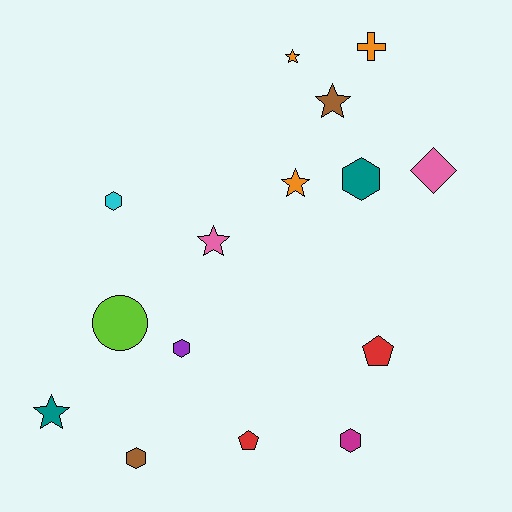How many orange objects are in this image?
There are 3 orange objects.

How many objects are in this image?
There are 15 objects.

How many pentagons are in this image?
There are 2 pentagons.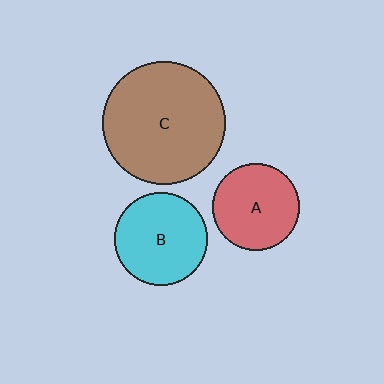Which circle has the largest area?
Circle C (brown).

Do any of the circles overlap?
No, none of the circles overlap.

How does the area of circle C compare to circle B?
Approximately 1.7 times.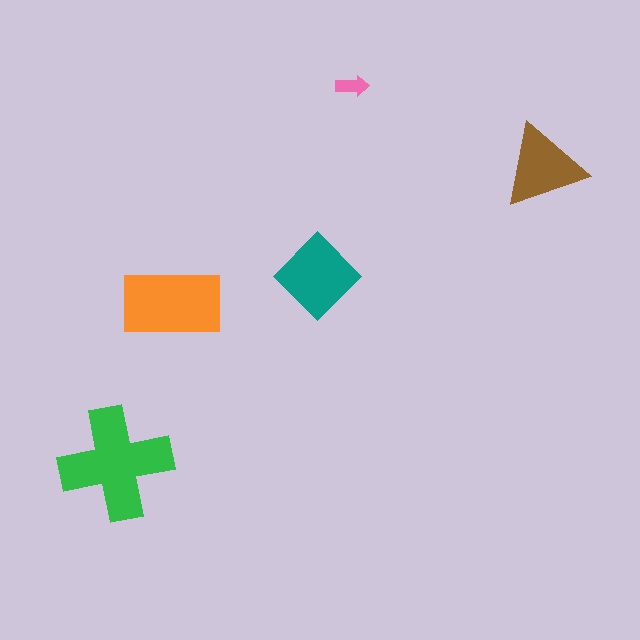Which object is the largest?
The green cross.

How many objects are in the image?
There are 5 objects in the image.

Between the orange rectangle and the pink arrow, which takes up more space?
The orange rectangle.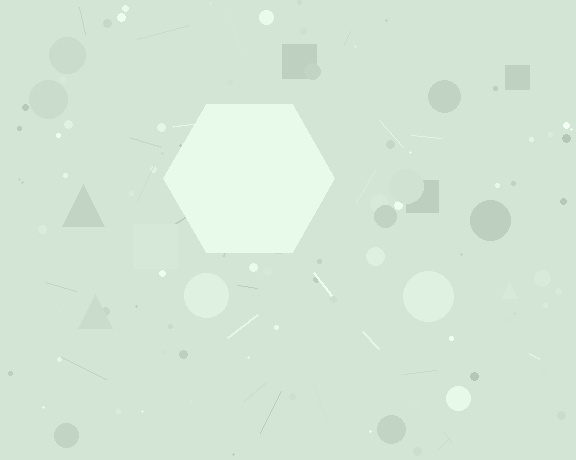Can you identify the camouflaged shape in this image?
The camouflaged shape is a hexagon.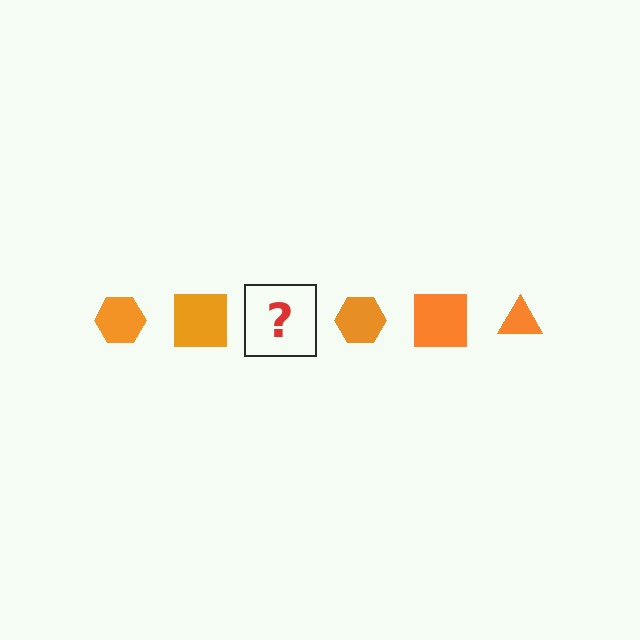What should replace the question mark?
The question mark should be replaced with an orange triangle.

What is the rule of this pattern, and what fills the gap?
The rule is that the pattern cycles through hexagon, square, triangle shapes in orange. The gap should be filled with an orange triangle.